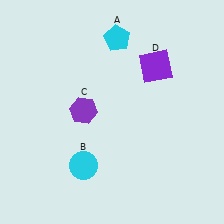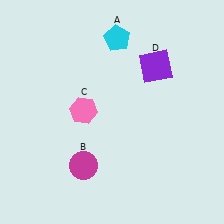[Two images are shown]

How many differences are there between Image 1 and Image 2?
There are 2 differences between the two images.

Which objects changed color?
B changed from cyan to magenta. C changed from purple to pink.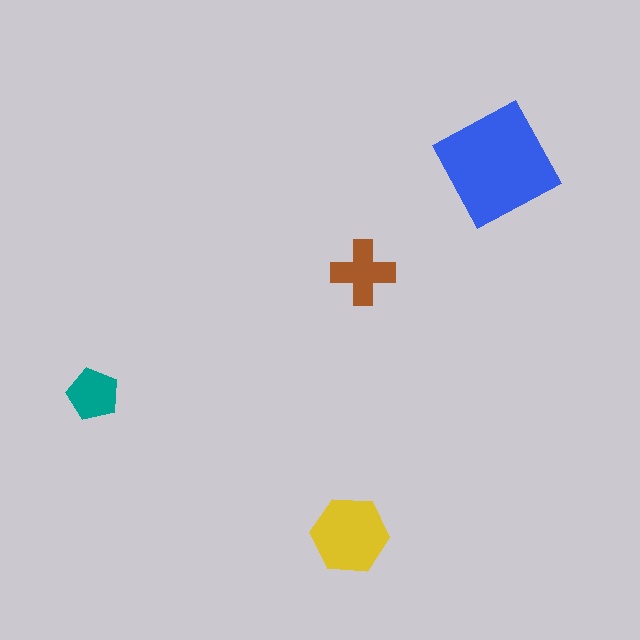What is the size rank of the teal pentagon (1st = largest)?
4th.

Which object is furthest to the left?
The teal pentagon is leftmost.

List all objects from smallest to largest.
The teal pentagon, the brown cross, the yellow hexagon, the blue square.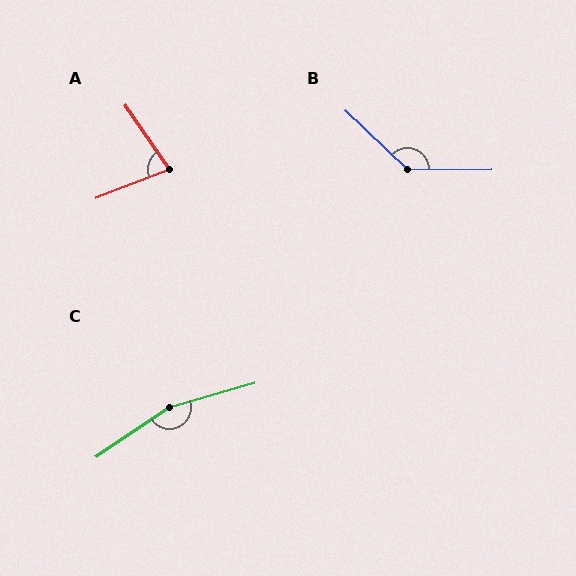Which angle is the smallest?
A, at approximately 77 degrees.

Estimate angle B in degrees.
Approximately 136 degrees.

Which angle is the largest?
C, at approximately 162 degrees.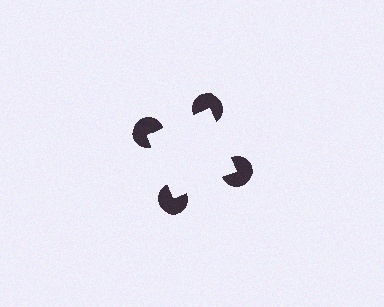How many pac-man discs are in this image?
There are 4 — one at each vertex of the illusory square.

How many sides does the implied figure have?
4 sides.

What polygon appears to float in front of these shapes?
An illusory square — its edges are inferred from the aligned wedge cuts in the pac-man discs, not physically drawn.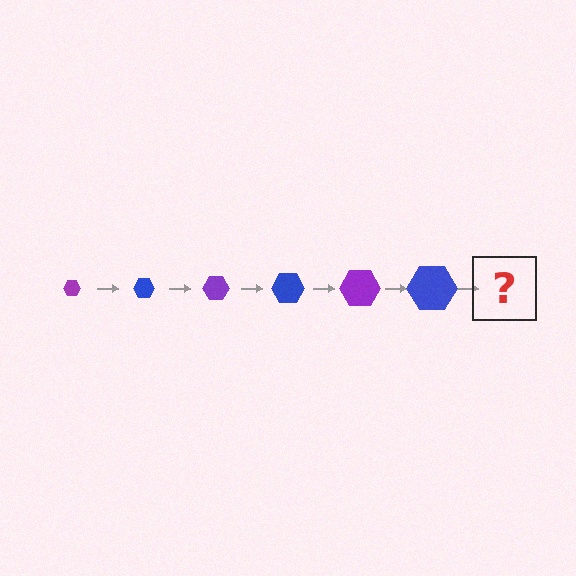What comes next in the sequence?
The next element should be a purple hexagon, larger than the previous one.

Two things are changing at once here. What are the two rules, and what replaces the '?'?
The two rules are that the hexagon grows larger each step and the color cycles through purple and blue. The '?' should be a purple hexagon, larger than the previous one.